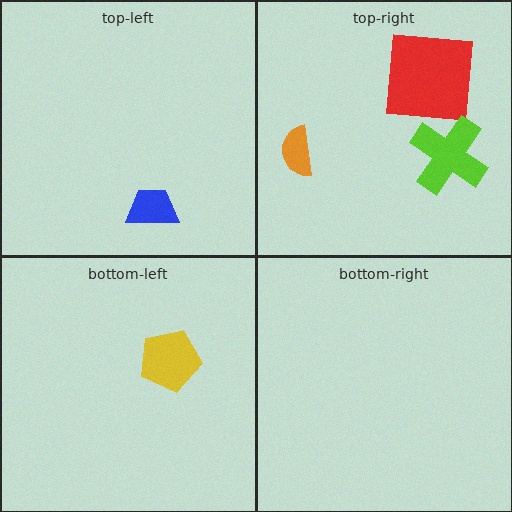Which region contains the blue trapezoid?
The top-left region.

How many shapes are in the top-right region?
3.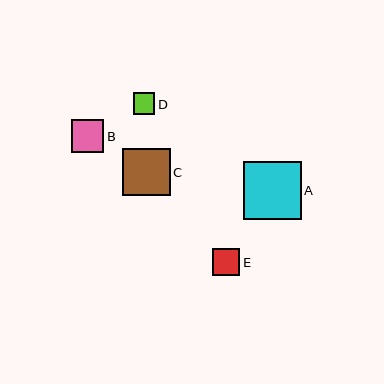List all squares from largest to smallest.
From largest to smallest: A, C, B, E, D.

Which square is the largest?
Square A is the largest with a size of approximately 58 pixels.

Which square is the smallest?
Square D is the smallest with a size of approximately 22 pixels.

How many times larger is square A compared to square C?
Square A is approximately 1.2 times the size of square C.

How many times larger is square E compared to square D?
Square E is approximately 1.2 times the size of square D.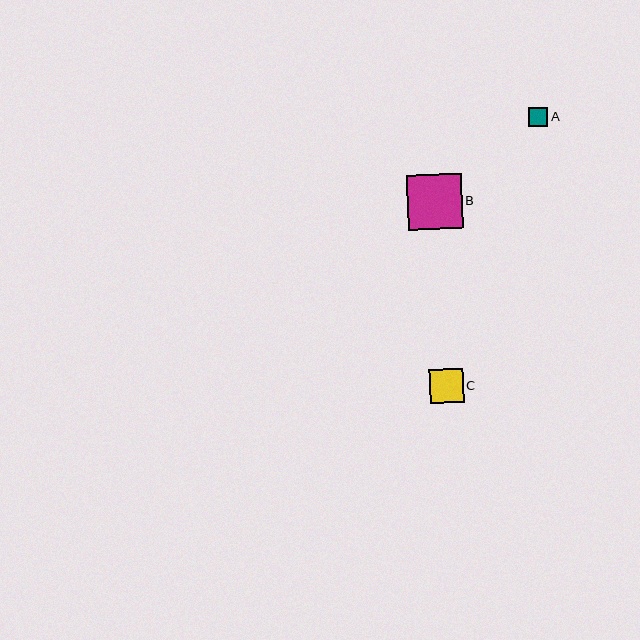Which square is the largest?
Square B is the largest with a size of approximately 55 pixels.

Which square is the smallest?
Square A is the smallest with a size of approximately 19 pixels.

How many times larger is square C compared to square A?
Square C is approximately 1.8 times the size of square A.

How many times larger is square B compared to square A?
Square B is approximately 2.9 times the size of square A.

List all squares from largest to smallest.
From largest to smallest: B, C, A.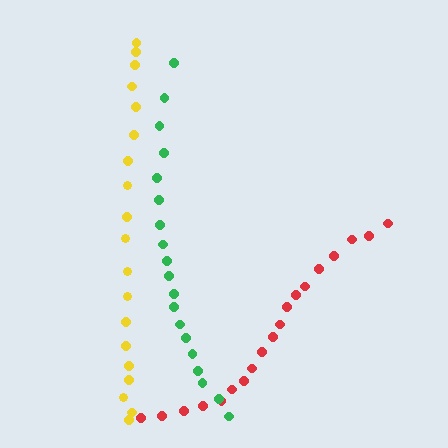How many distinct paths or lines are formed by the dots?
There are 3 distinct paths.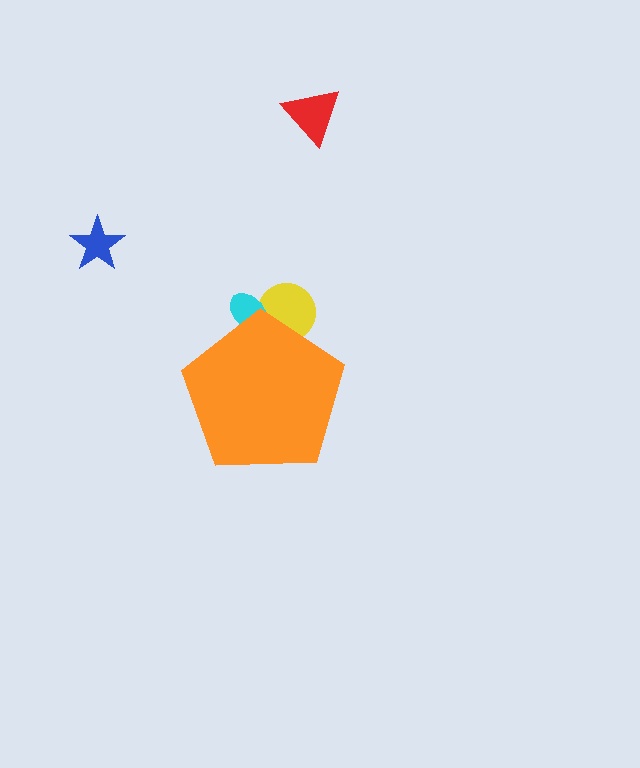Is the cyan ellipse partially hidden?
Yes, the cyan ellipse is partially hidden behind the orange pentagon.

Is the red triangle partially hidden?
No, the red triangle is fully visible.